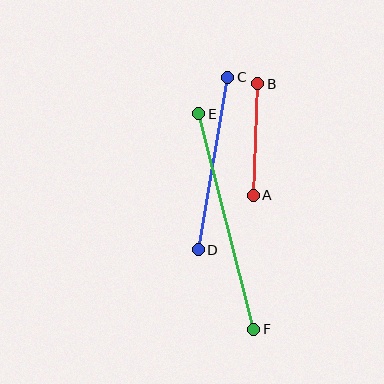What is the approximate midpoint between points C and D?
The midpoint is at approximately (213, 163) pixels.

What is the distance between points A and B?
The distance is approximately 111 pixels.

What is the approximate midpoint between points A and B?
The midpoint is at approximately (256, 140) pixels.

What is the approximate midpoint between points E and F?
The midpoint is at approximately (226, 221) pixels.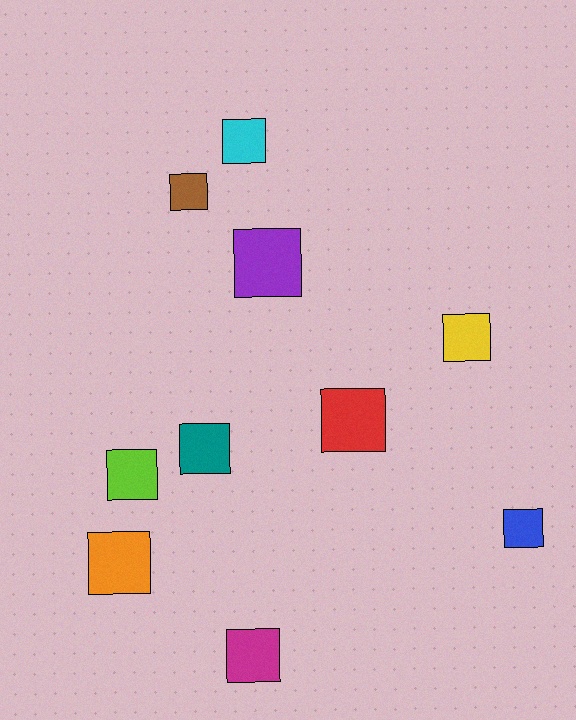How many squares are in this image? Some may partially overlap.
There are 10 squares.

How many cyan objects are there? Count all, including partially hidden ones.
There is 1 cyan object.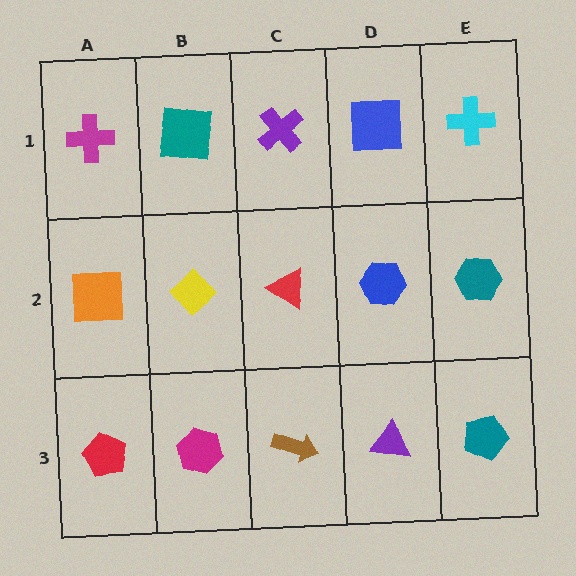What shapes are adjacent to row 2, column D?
A blue square (row 1, column D), a purple triangle (row 3, column D), a red triangle (row 2, column C), a teal hexagon (row 2, column E).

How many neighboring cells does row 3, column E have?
2.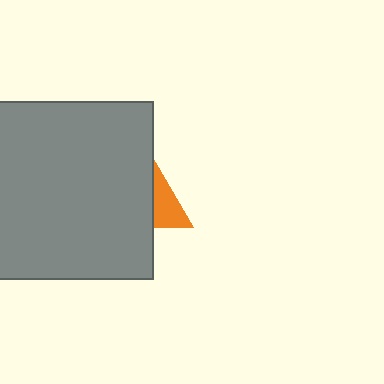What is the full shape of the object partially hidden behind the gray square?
The partially hidden object is an orange triangle.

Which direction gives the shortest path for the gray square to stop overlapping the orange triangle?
Moving left gives the shortest separation.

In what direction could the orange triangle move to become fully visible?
The orange triangle could move right. That would shift it out from behind the gray square entirely.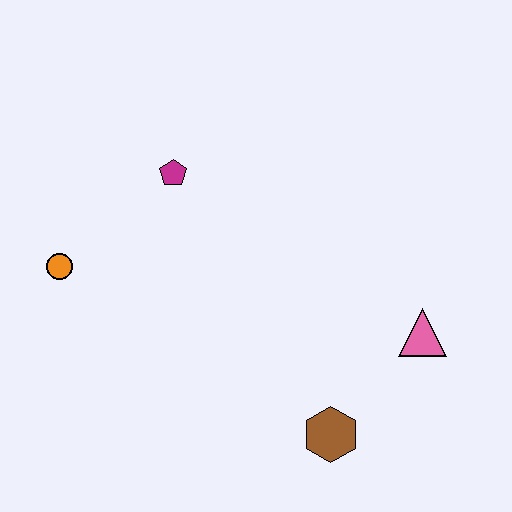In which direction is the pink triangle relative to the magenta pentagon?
The pink triangle is to the right of the magenta pentagon.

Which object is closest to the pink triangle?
The brown hexagon is closest to the pink triangle.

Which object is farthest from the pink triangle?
The orange circle is farthest from the pink triangle.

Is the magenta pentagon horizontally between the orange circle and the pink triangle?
Yes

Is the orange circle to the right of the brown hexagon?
No